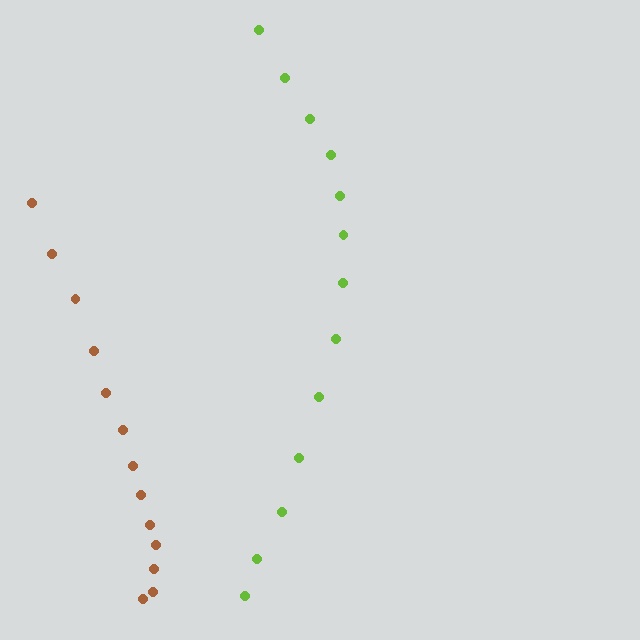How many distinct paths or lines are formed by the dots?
There are 2 distinct paths.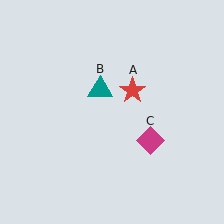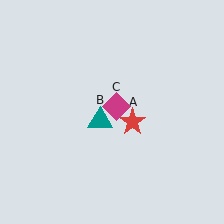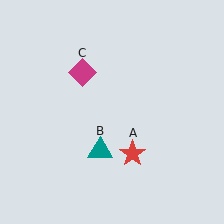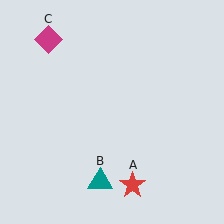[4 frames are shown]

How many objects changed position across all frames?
3 objects changed position: red star (object A), teal triangle (object B), magenta diamond (object C).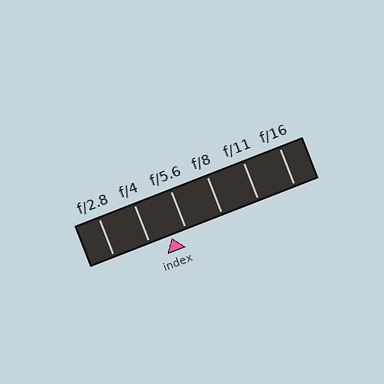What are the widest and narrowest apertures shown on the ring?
The widest aperture shown is f/2.8 and the narrowest is f/16.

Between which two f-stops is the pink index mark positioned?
The index mark is between f/4 and f/5.6.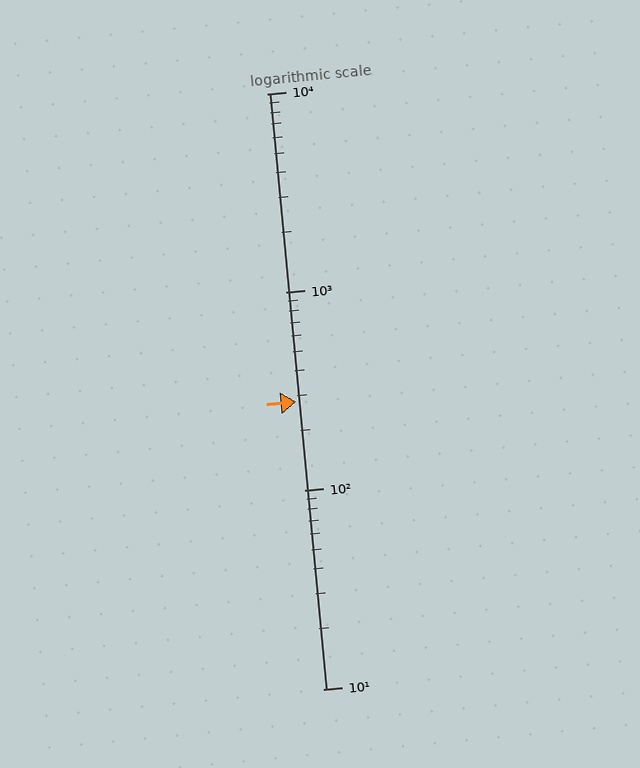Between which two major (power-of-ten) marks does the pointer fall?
The pointer is between 100 and 1000.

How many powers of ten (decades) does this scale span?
The scale spans 3 decades, from 10 to 10000.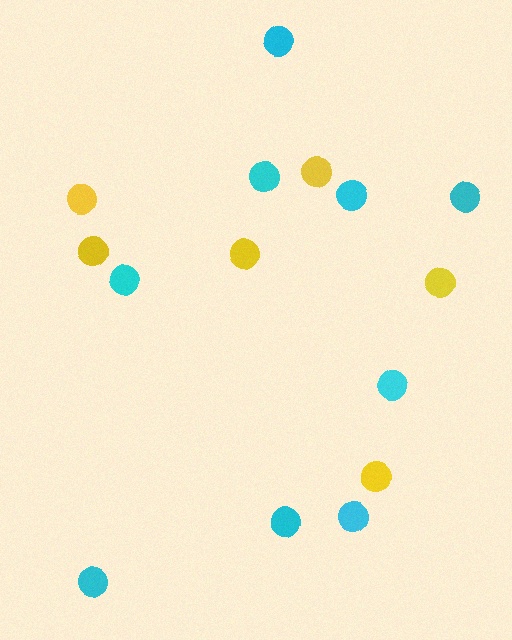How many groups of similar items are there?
There are 2 groups: one group of yellow circles (6) and one group of cyan circles (9).